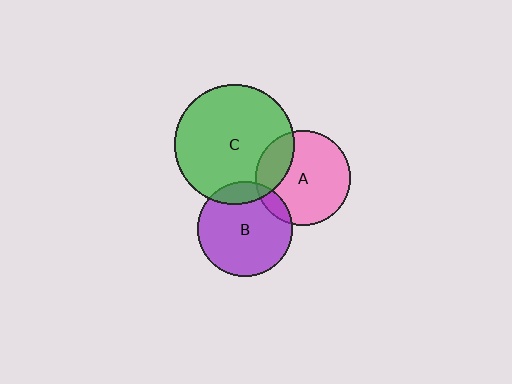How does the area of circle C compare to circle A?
Approximately 1.6 times.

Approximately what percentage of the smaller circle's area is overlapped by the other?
Approximately 25%.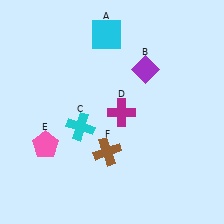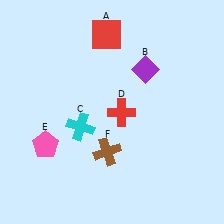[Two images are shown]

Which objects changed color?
A changed from cyan to red. D changed from magenta to red.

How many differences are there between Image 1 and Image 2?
There are 2 differences between the two images.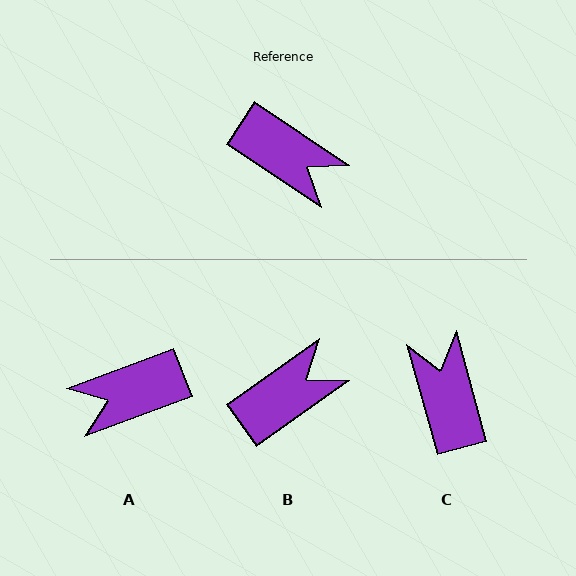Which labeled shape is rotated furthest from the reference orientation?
C, about 139 degrees away.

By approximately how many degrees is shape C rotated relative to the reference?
Approximately 139 degrees counter-clockwise.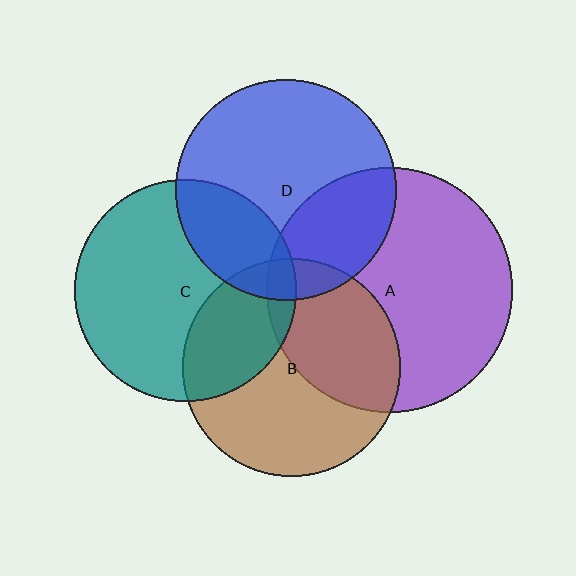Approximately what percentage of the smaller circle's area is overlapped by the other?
Approximately 10%.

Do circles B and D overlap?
Yes.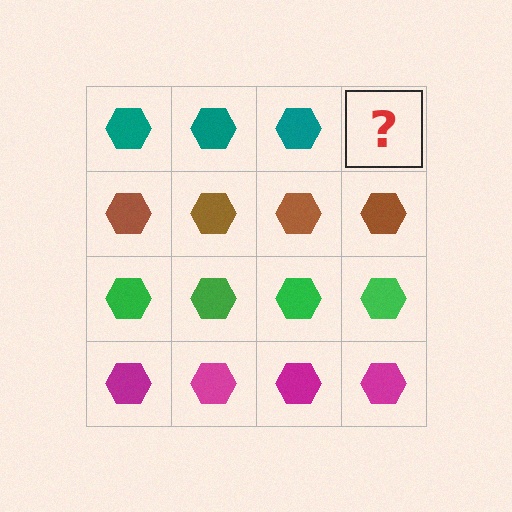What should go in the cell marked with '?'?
The missing cell should contain a teal hexagon.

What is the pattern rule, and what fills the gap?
The rule is that each row has a consistent color. The gap should be filled with a teal hexagon.